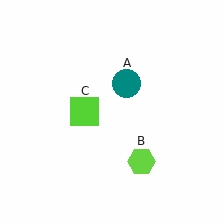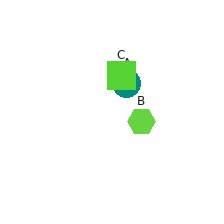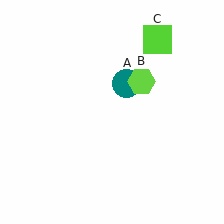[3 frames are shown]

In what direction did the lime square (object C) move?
The lime square (object C) moved up and to the right.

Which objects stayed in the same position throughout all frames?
Teal circle (object A) remained stationary.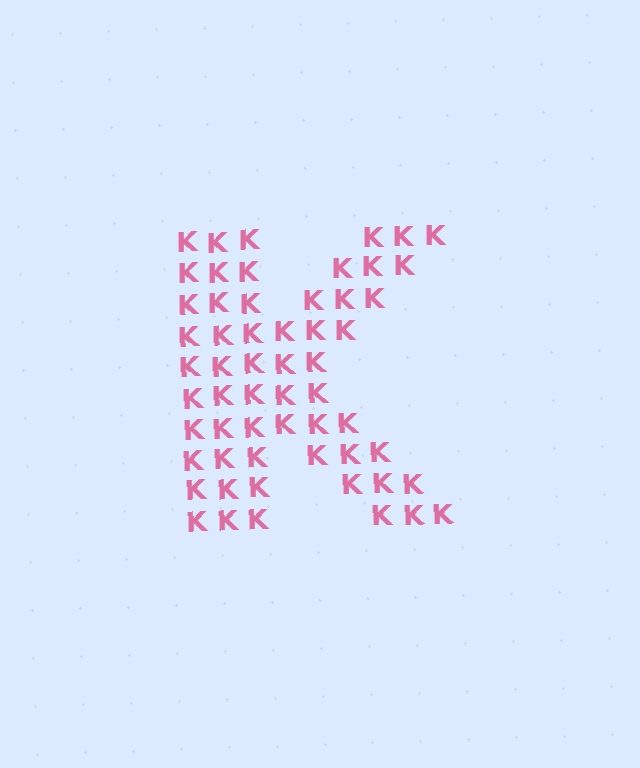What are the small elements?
The small elements are letter K's.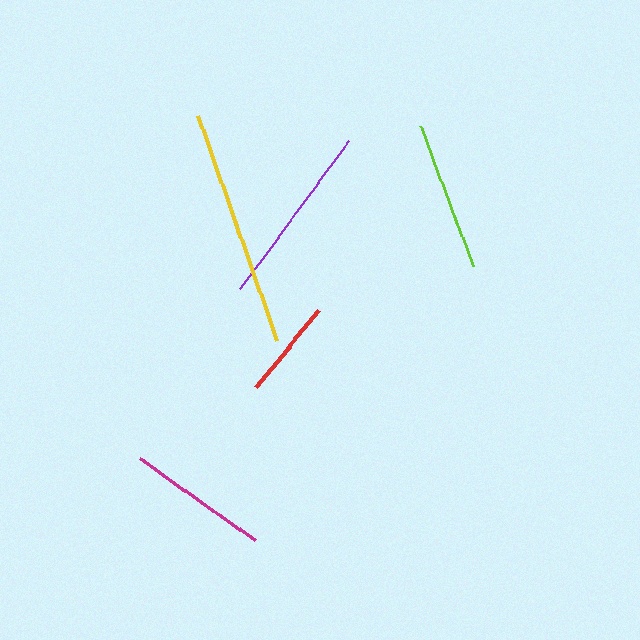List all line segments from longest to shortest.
From longest to shortest: yellow, purple, lime, magenta, red.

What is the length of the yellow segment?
The yellow segment is approximately 237 pixels long.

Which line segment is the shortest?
The red line is the shortest at approximately 100 pixels.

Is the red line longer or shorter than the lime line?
The lime line is longer than the red line.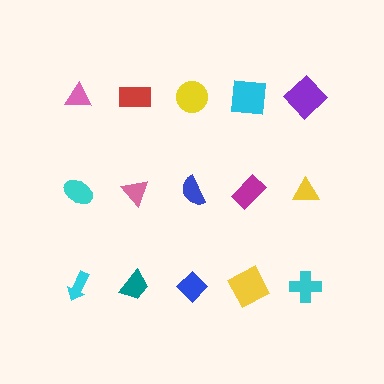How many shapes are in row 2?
5 shapes.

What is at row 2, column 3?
A blue semicircle.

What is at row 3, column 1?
A cyan arrow.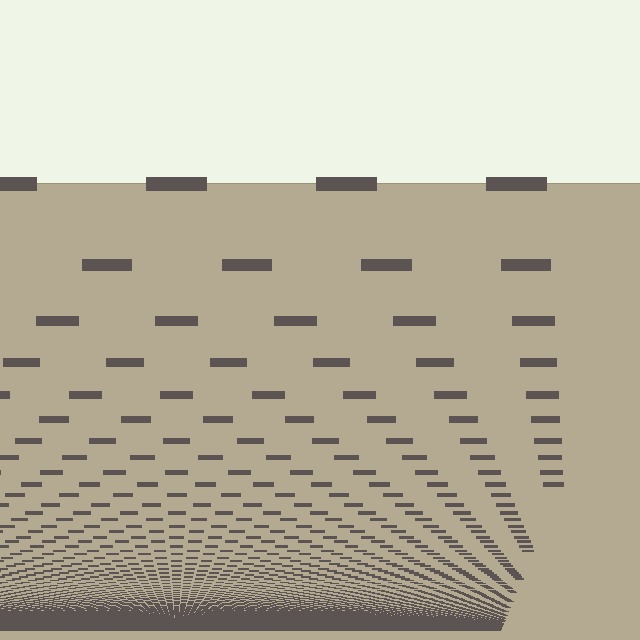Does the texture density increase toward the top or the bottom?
Density increases toward the bottom.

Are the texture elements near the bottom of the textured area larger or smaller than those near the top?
Smaller. The gradient is inverted — elements near the bottom are smaller and denser.